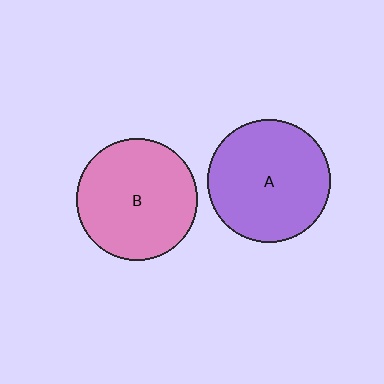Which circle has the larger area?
Circle A (purple).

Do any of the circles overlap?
No, none of the circles overlap.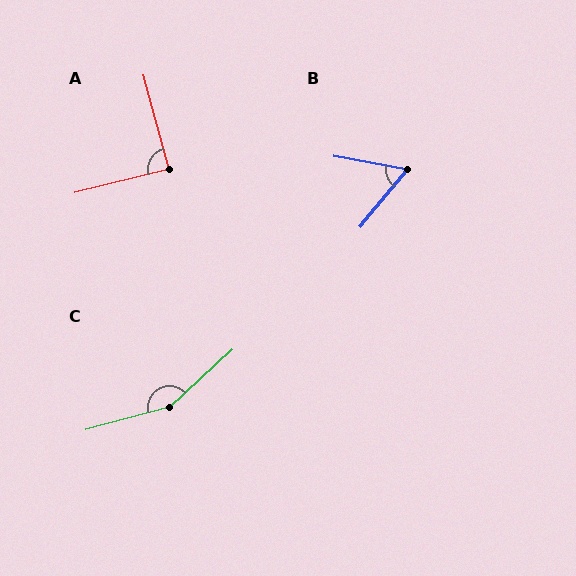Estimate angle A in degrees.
Approximately 89 degrees.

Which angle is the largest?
C, at approximately 152 degrees.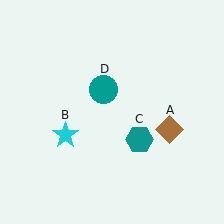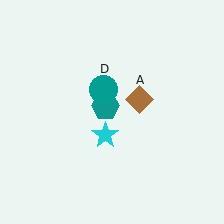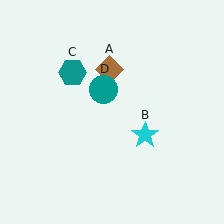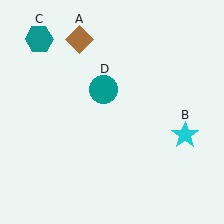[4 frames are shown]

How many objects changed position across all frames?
3 objects changed position: brown diamond (object A), cyan star (object B), teal hexagon (object C).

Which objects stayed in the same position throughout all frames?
Teal circle (object D) remained stationary.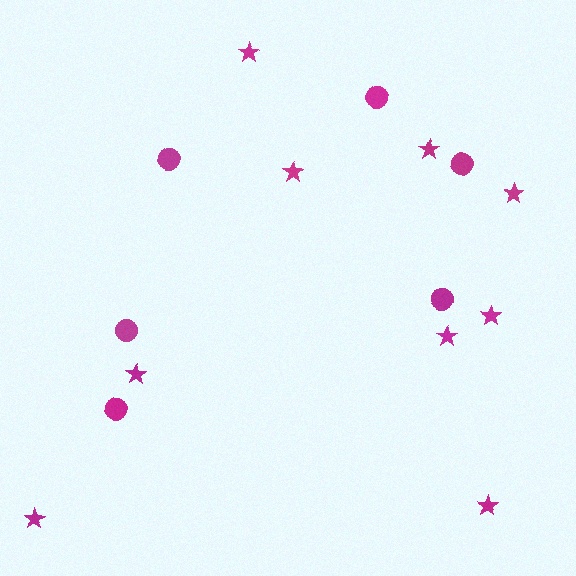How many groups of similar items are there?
There are 2 groups: one group of stars (9) and one group of circles (6).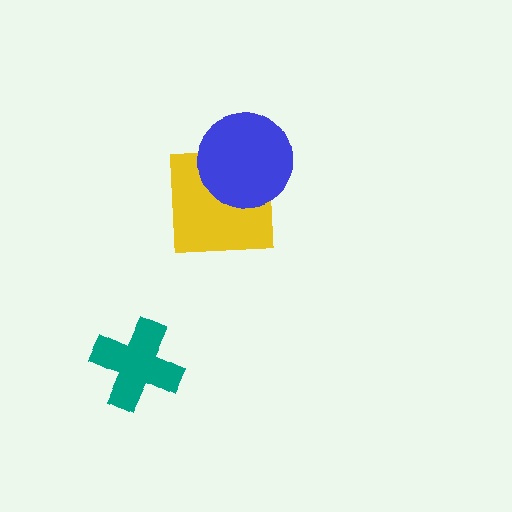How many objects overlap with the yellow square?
1 object overlaps with the yellow square.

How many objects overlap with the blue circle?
1 object overlaps with the blue circle.